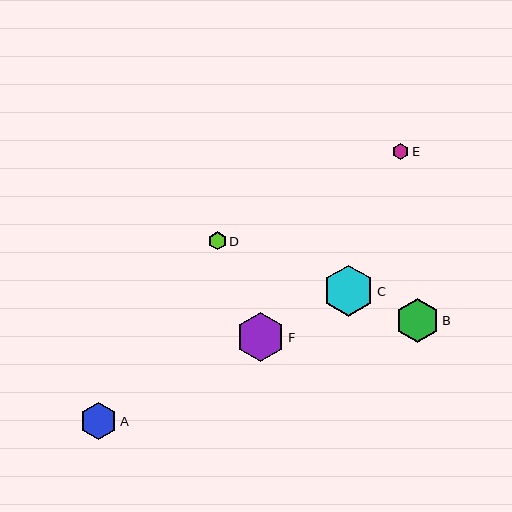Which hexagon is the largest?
Hexagon C is the largest with a size of approximately 51 pixels.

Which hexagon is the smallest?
Hexagon E is the smallest with a size of approximately 16 pixels.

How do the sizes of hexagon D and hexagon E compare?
Hexagon D and hexagon E are approximately the same size.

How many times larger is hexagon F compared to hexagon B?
Hexagon F is approximately 1.1 times the size of hexagon B.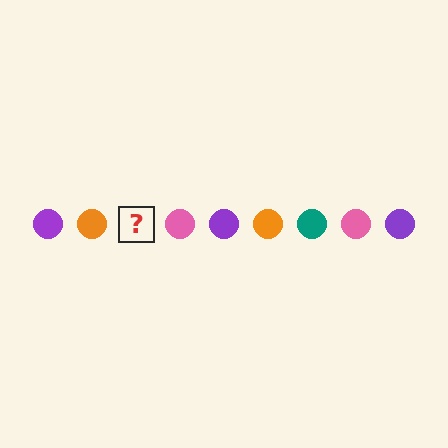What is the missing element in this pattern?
The missing element is a teal circle.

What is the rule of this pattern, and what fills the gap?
The rule is that the pattern cycles through purple, orange, teal, pink circles. The gap should be filled with a teal circle.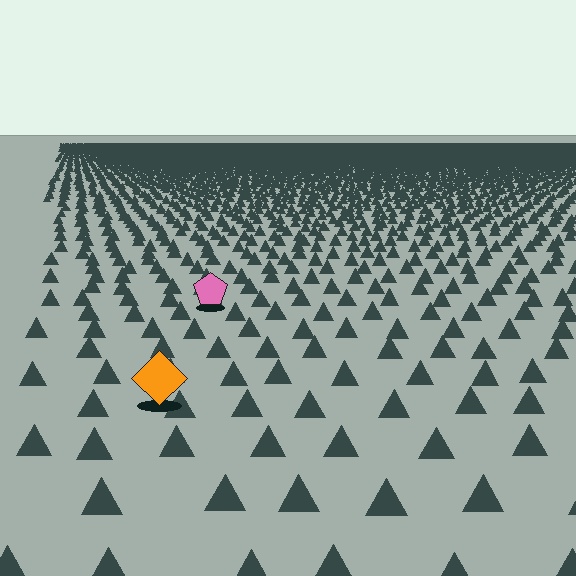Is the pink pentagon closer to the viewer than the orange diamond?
No. The orange diamond is closer — you can tell from the texture gradient: the ground texture is coarser near it.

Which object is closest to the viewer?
The orange diamond is closest. The texture marks near it are larger and more spread out.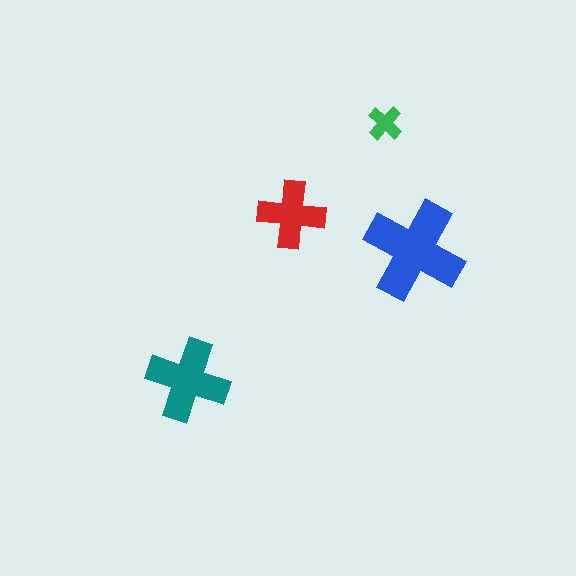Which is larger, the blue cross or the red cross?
The blue one.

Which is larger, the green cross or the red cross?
The red one.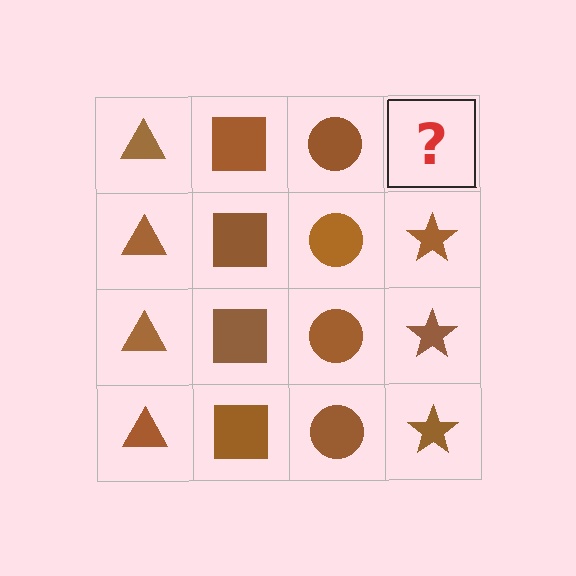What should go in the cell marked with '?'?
The missing cell should contain a brown star.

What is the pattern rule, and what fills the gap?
The rule is that each column has a consistent shape. The gap should be filled with a brown star.